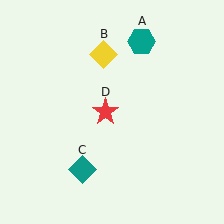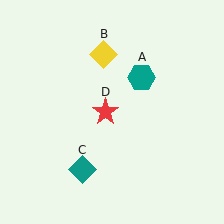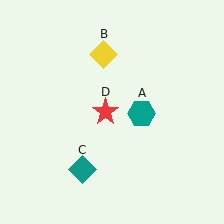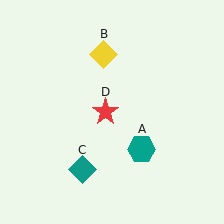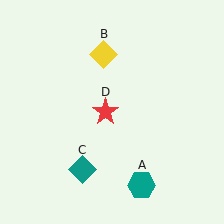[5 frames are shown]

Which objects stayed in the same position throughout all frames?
Yellow diamond (object B) and teal diamond (object C) and red star (object D) remained stationary.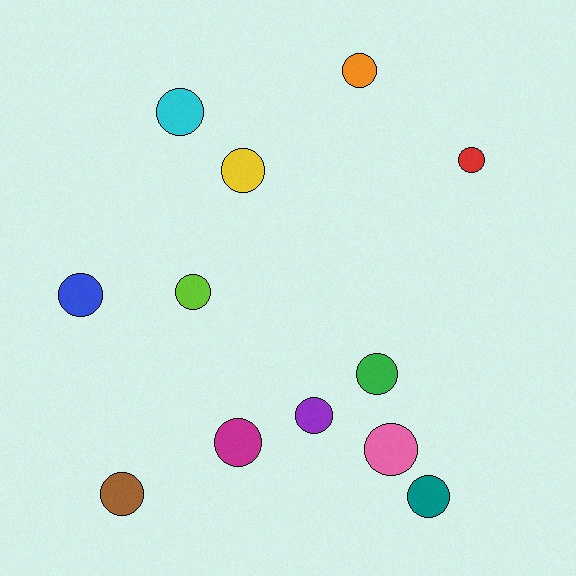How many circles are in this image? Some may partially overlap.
There are 12 circles.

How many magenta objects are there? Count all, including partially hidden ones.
There is 1 magenta object.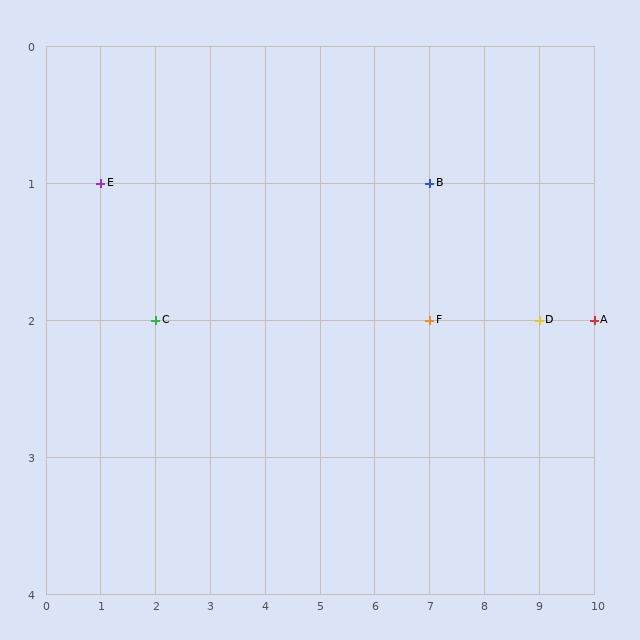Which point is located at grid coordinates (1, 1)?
Point E is at (1, 1).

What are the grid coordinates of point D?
Point D is at grid coordinates (9, 2).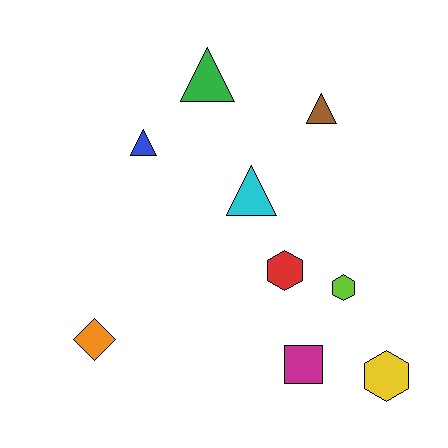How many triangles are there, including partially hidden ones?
There are 4 triangles.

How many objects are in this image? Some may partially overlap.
There are 9 objects.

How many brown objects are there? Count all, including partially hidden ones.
There is 1 brown object.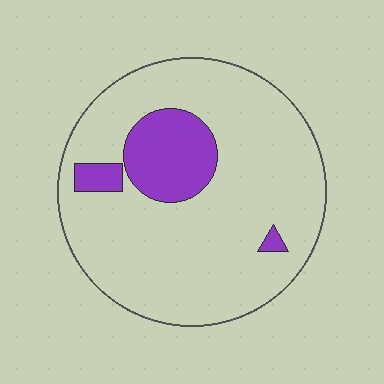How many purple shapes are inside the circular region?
3.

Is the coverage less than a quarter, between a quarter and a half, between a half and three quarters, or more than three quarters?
Less than a quarter.